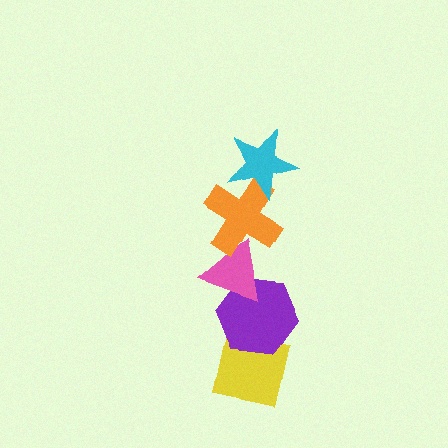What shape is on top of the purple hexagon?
The pink triangle is on top of the purple hexagon.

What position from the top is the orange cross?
The orange cross is 2nd from the top.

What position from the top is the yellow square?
The yellow square is 5th from the top.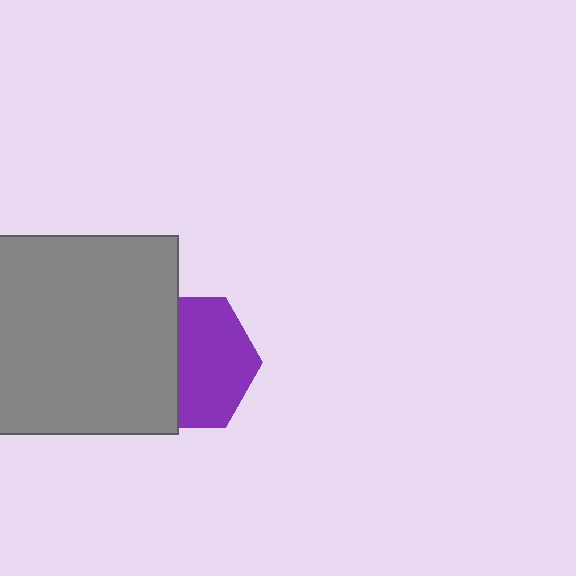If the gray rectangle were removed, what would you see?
You would see the complete purple hexagon.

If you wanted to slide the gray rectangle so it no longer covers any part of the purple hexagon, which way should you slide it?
Slide it left — that is the most direct way to separate the two shapes.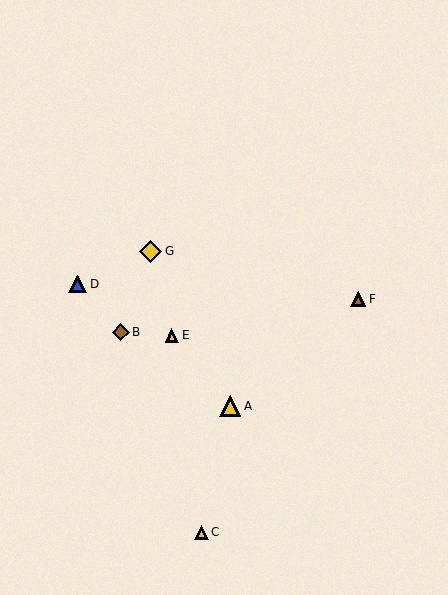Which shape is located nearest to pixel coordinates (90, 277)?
The blue triangle (labeled D) at (78, 284) is nearest to that location.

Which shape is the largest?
The yellow diamond (labeled G) is the largest.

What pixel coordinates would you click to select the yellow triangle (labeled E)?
Click at (172, 335) to select the yellow triangle E.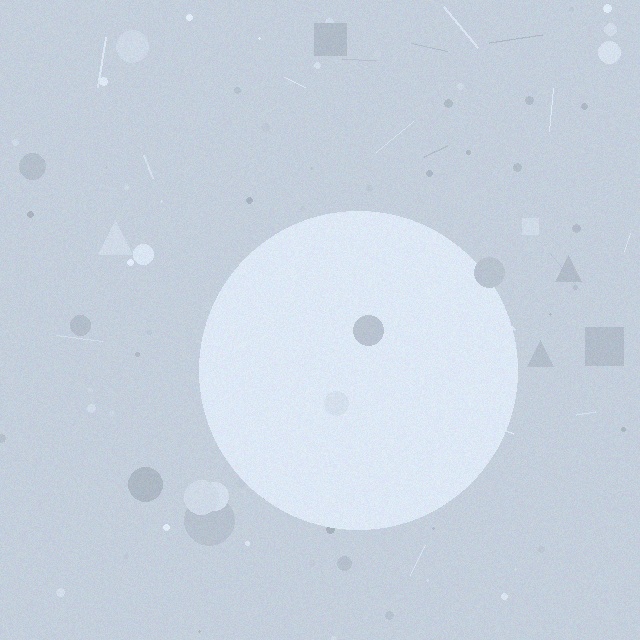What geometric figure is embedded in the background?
A circle is embedded in the background.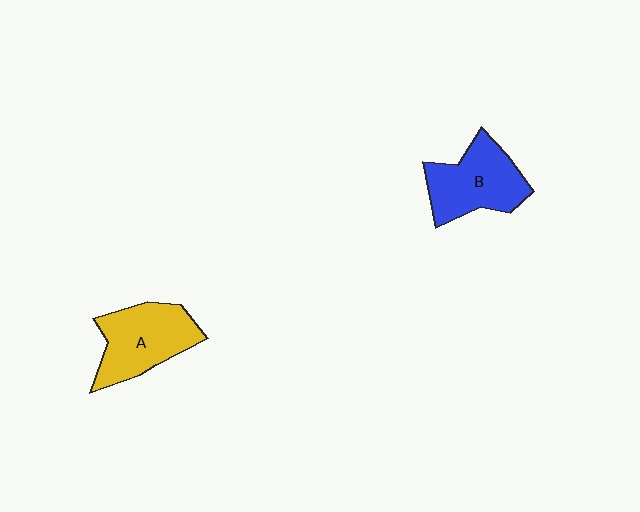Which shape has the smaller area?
Shape B (blue).